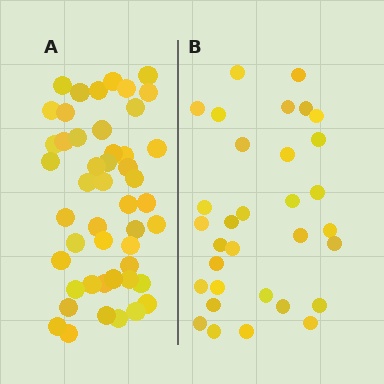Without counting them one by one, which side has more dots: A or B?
Region A (the left region) has more dots.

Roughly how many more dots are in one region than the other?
Region A has approximately 15 more dots than region B.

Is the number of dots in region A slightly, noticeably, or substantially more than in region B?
Region A has substantially more. The ratio is roughly 1.5 to 1.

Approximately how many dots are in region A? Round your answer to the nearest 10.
About 50 dots. (The exact count is 48, which rounds to 50.)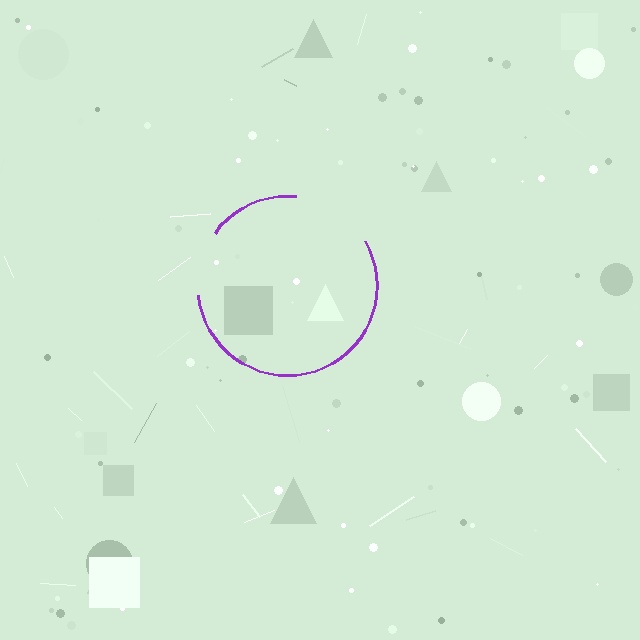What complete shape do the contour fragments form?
The contour fragments form a circle.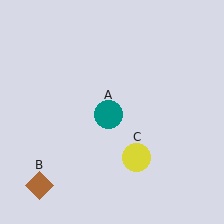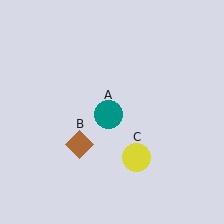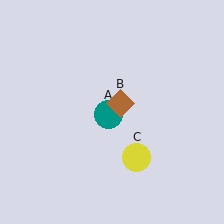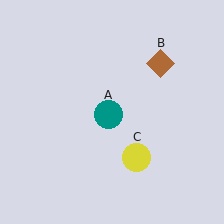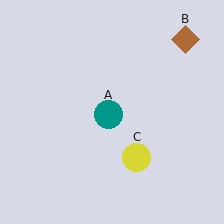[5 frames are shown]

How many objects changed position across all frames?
1 object changed position: brown diamond (object B).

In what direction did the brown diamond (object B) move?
The brown diamond (object B) moved up and to the right.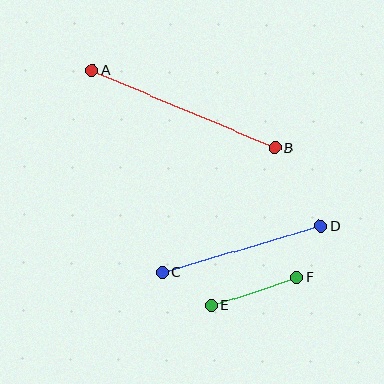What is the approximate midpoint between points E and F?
The midpoint is at approximately (254, 291) pixels.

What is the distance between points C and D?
The distance is approximately 165 pixels.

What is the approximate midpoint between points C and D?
The midpoint is at approximately (242, 249) pixels.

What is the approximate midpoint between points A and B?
The midpoint is at approximately (183, 109) pixels.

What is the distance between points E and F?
The distance is approximately 90 pixels.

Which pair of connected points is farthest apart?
Points A and B are farthest apart.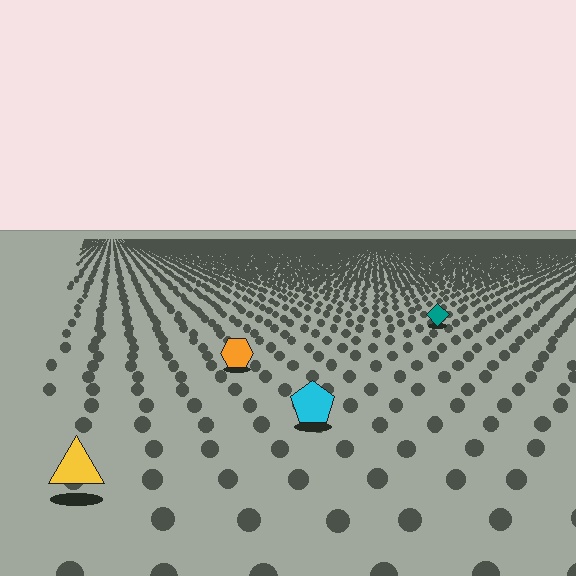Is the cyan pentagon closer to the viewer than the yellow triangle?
No. The yellow triangle is closer — you can tell from the texture gradient: the ground texture is coarser near it.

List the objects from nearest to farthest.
From nearest to farthest: the yellow triangle, the cyan pentagon, the orange hexagon, the teal diamond.